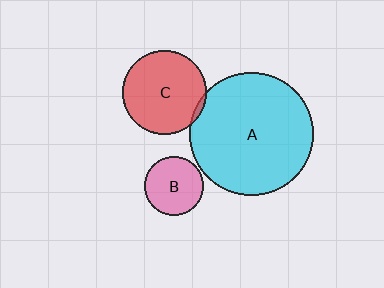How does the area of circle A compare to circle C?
Approximately 2.2 times.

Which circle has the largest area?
Circle A (cyan).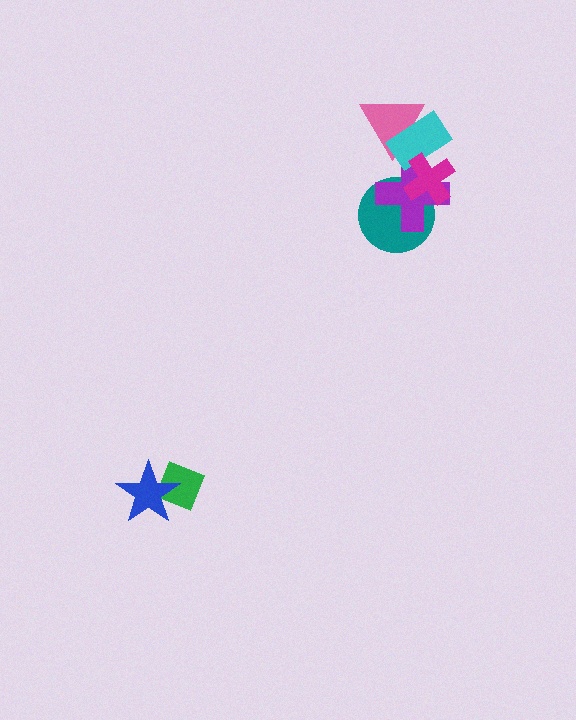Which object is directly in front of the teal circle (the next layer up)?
The purple cross is directly in front of the teal circle.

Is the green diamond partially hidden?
Yes, it is partially covered by another shape.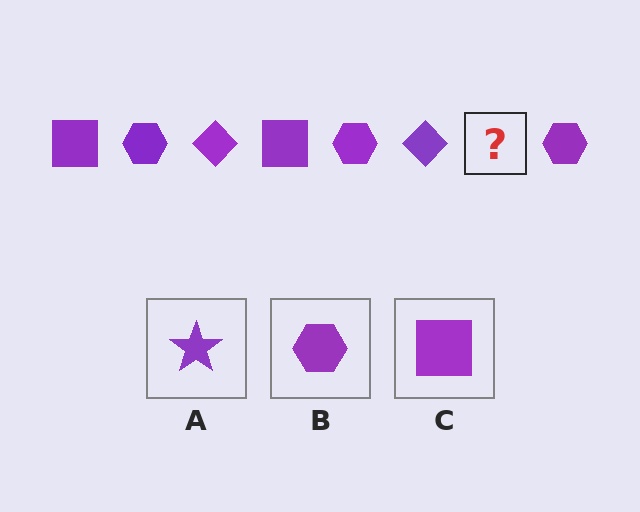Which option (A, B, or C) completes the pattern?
C.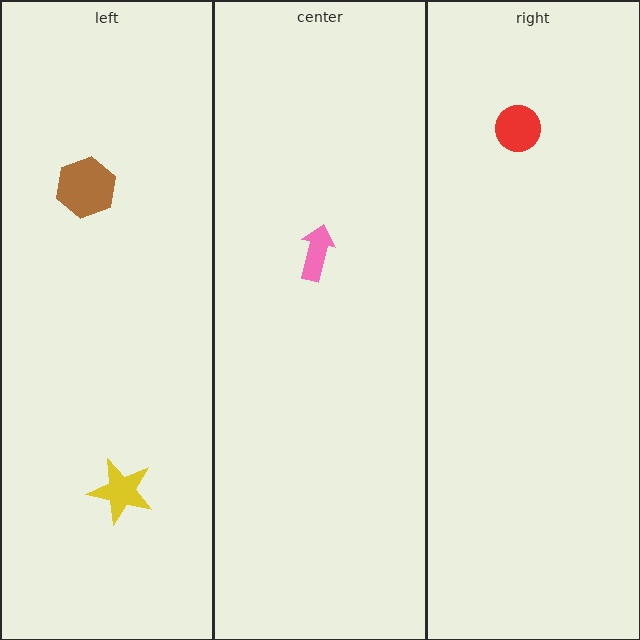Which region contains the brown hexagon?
The left region.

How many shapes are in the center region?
1.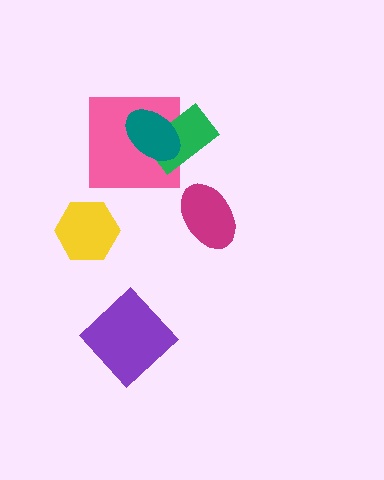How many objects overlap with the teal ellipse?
2 objects overlap with the teal ellipse.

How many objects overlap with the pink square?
2 objects overlap with the pink square.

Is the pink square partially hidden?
Yes, it is partially covered by another shape.